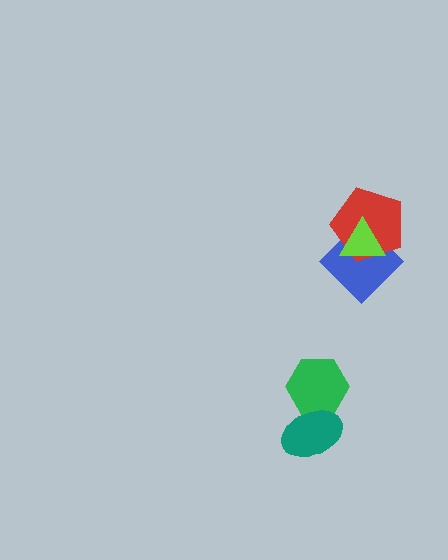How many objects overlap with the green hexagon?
1 object overlaps with the green hexagon.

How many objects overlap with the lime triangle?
2 objects overlap with the lime triangle.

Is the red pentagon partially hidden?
Yes, it is partially covered by another shape.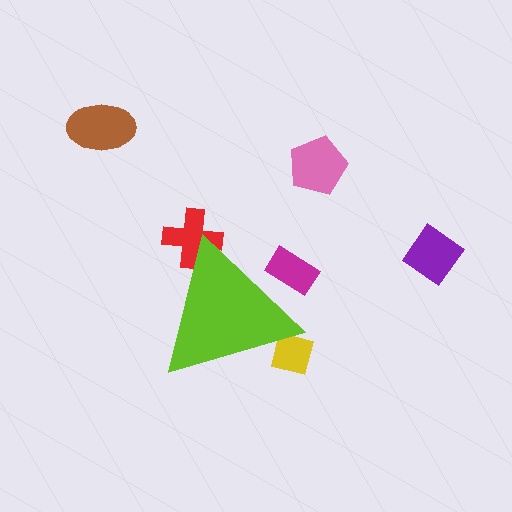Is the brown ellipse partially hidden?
No, the brown ellipse is fully visible.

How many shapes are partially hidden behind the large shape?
3 shapes are partially hidden.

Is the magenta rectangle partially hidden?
Yes, the magenta rectangle is partially hidden behind the lime triangle.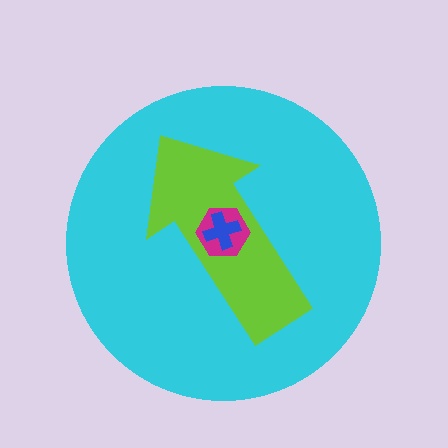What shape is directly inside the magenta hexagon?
The blue cross.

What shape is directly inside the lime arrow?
The magenta hexagon.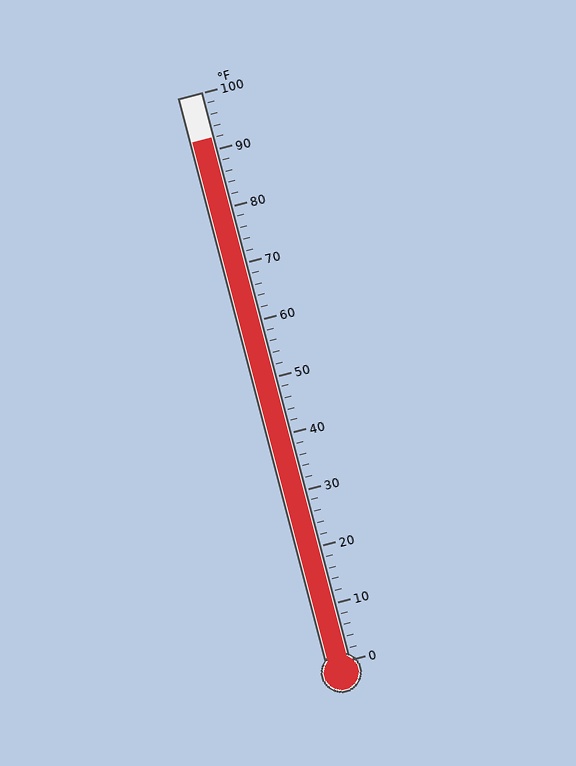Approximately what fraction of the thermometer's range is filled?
The thermometer is filled to approximately 90% of its range.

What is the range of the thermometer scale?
The thermometer scale ranges from 0°F to 100°F.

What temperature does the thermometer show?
The thermometer shows approximately 92°F.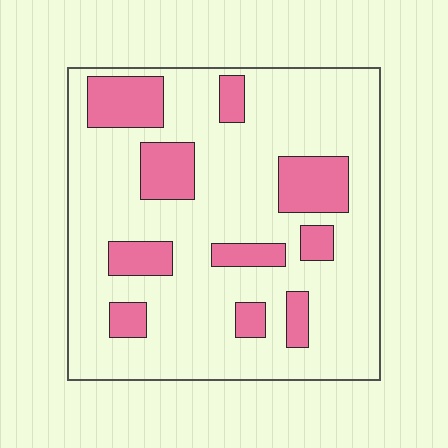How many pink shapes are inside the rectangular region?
10.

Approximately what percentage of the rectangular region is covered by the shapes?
Approximately 20%.